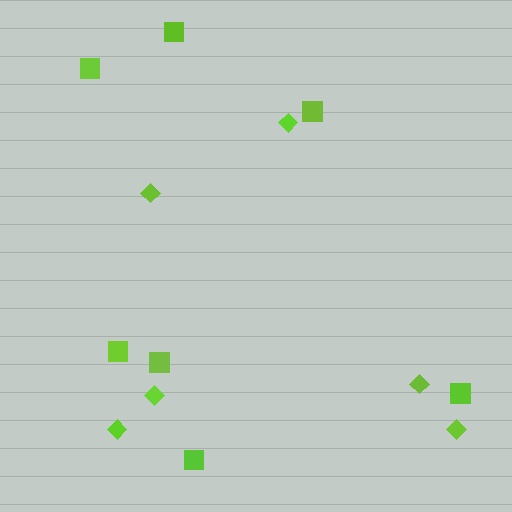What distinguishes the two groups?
There are 2 groups: one group of diamonds (6) and one group of squares (7).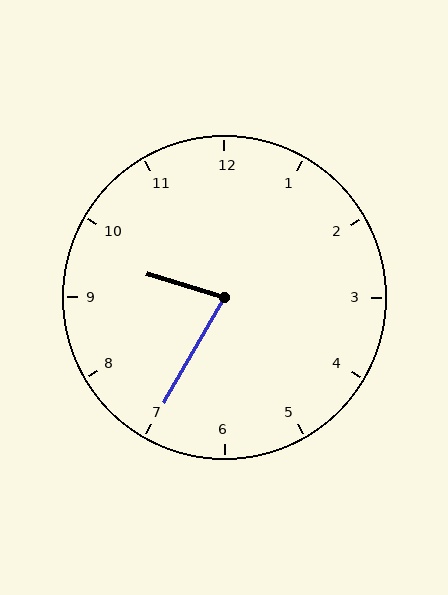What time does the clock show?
9:35.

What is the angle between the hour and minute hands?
Approximately 78 degrees.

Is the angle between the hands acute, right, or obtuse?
It is acute.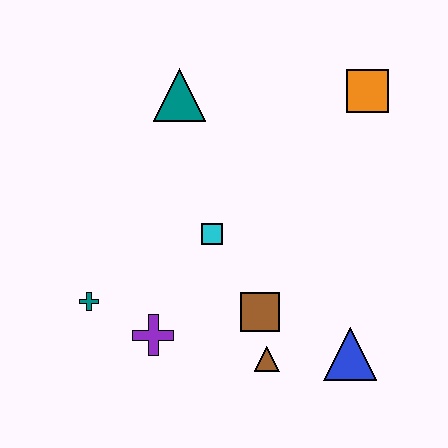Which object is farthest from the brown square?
The orange square is farthest from the brown square.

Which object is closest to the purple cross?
The teal cross is closest to the purple cross.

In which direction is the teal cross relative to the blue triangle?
The teal cross is to the left of the blue triangle.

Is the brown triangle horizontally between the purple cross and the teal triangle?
No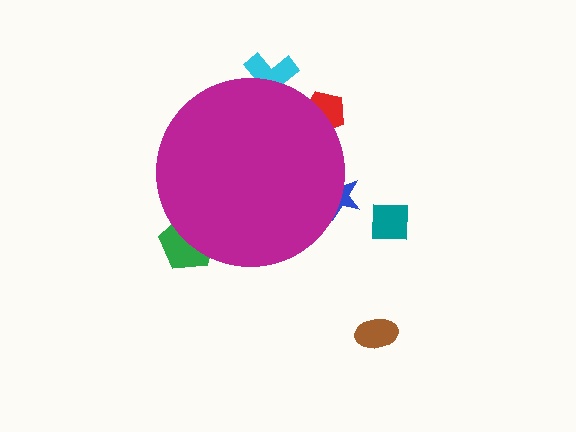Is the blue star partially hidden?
Yes, the blue star is partially hidden behind the magenta circle.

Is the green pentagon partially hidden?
Yes, the green pentagon is partially hidden behind the magenta circle.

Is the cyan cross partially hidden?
Yes, the cyan cross is partially hidden behind the magenta circle.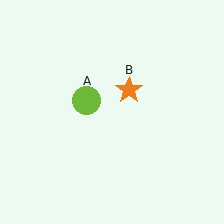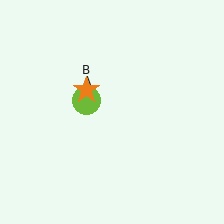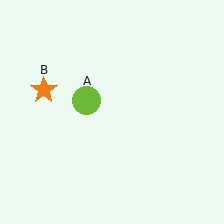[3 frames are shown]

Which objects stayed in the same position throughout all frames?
Lime circle (object A) remained stationary.